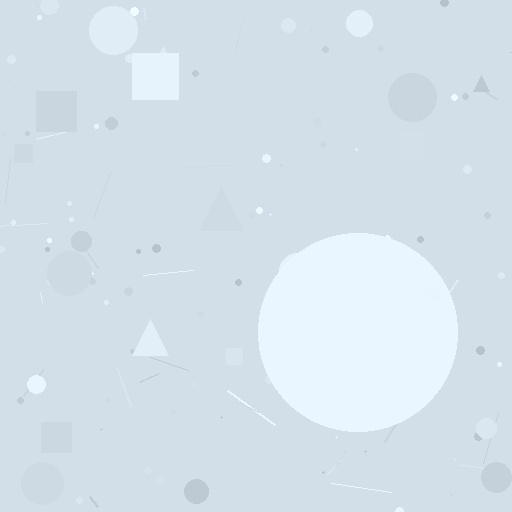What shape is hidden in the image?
A circle is hidden in the image.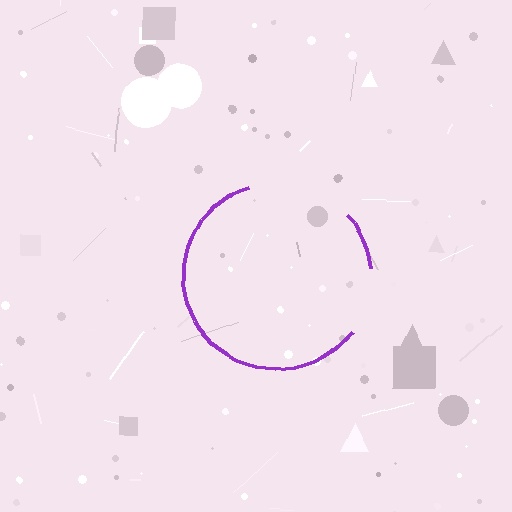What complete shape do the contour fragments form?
The contour fragments form a circle.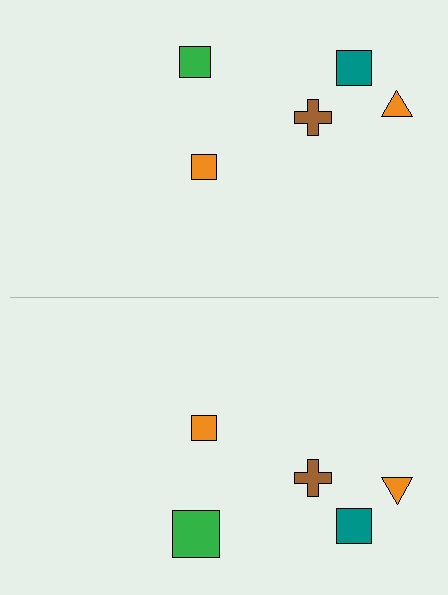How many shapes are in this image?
There are 10 shapes in this image.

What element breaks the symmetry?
The green square on the bottom side has a different size than its mirror counterpart.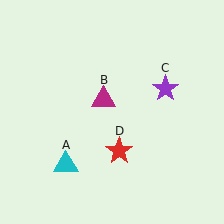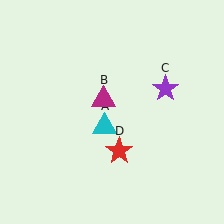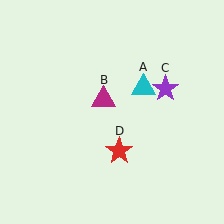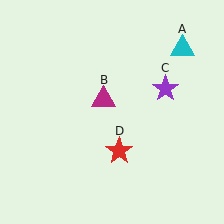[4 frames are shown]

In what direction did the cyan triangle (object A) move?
The cyan triangle (object A) moved up and to the right.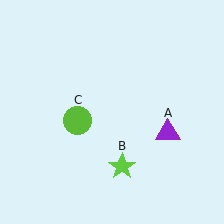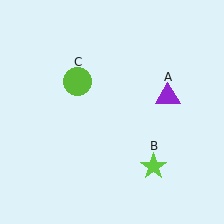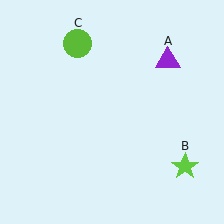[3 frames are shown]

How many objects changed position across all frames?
3 objects changed position: purple triangle (object A), lime star (object B), lime circle (object C).